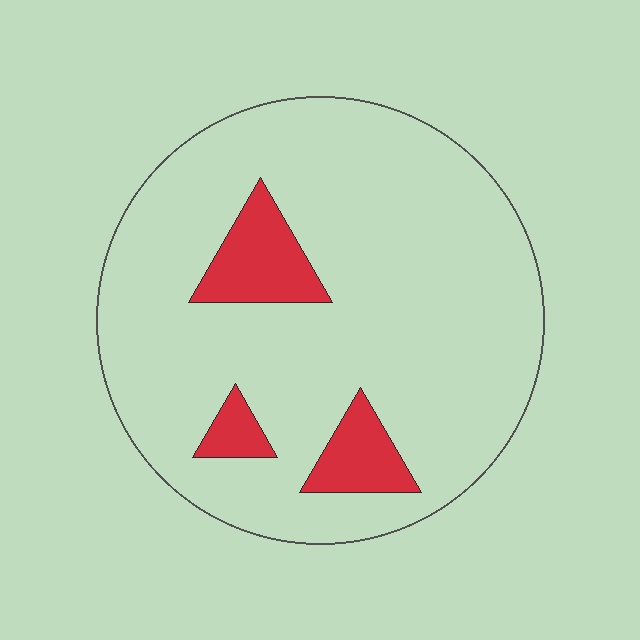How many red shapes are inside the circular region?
3.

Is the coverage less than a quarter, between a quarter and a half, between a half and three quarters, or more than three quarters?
Less than a quarter.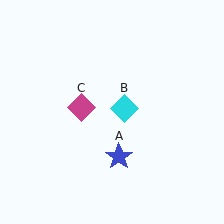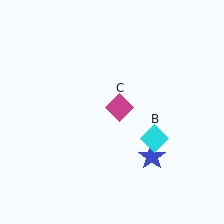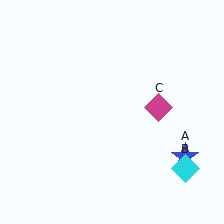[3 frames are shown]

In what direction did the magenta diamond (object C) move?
The magenta diamond (object C) moved right.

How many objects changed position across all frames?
3 objects changed position: blue star (object A), cyan diamond (object B), magenta diamond (object C).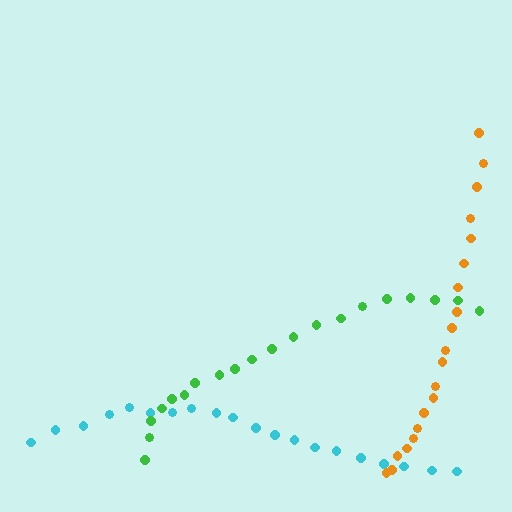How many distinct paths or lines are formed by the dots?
There are 3 distinct paths.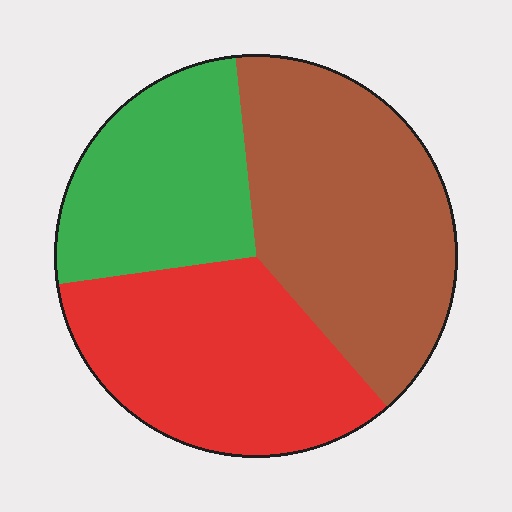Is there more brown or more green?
Brown.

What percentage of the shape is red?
Red takes up about one third (1/3) of the shape.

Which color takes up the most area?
Brown, at roughly 40%.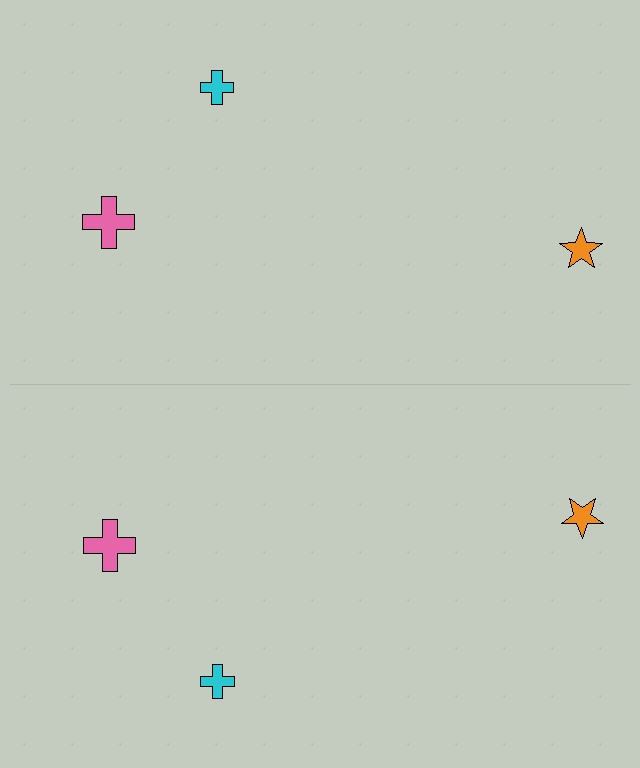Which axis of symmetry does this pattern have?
The pattern has a horizontal axis of symmetry running through the center of the image.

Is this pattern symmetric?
Yes, this pattern has bilateral (reflection) symmetry.